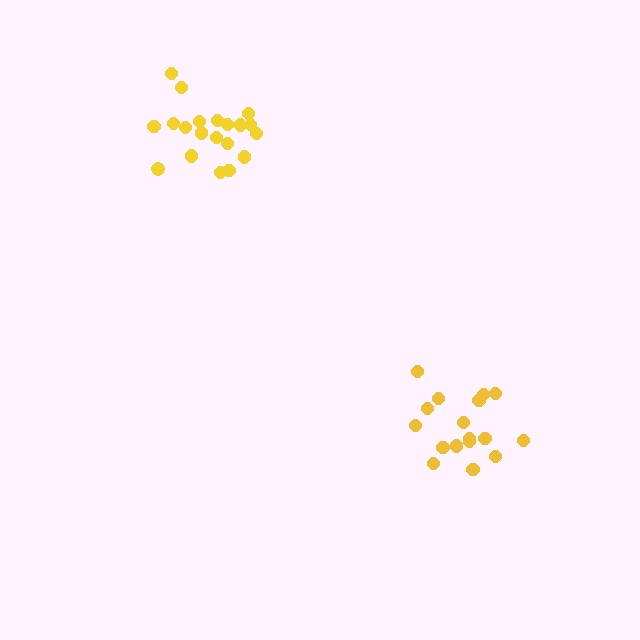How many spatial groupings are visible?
There are 2 spatial groupings.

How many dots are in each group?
Group 1: 17 dots, Group 2: 20 dots (37 total).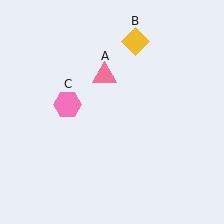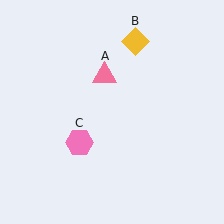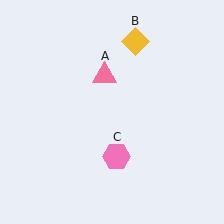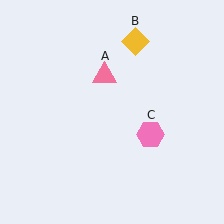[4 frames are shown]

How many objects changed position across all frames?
1 object changed position: pink hexagon (object C).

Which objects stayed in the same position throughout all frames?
Pink triangle (object A) and yellow diamond (object B) remained stationary.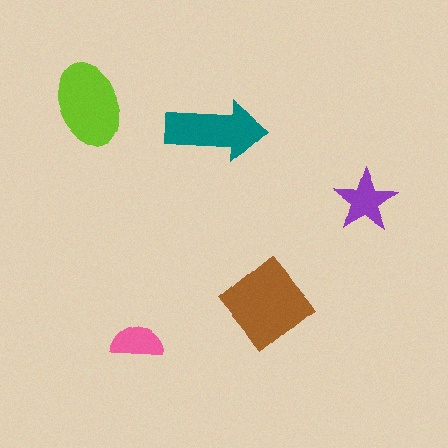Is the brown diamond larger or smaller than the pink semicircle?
Larger.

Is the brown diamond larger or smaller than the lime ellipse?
Larger.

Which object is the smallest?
The pink semicircle.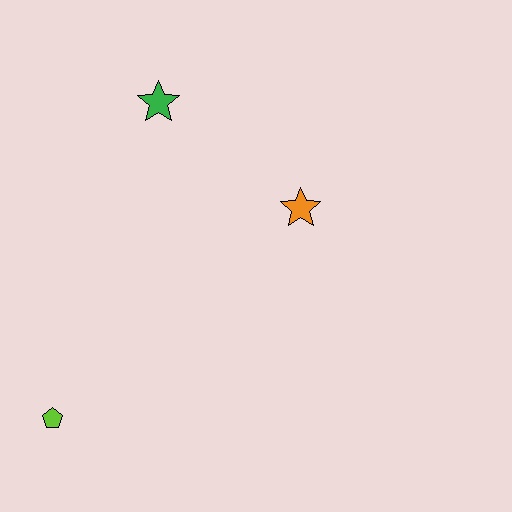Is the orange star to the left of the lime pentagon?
No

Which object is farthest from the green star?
The lime pentagon is farthest from the green star.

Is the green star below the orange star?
No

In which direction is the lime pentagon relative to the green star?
The lime pentagon is below the green star.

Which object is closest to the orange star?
The green star is closest to the orange star.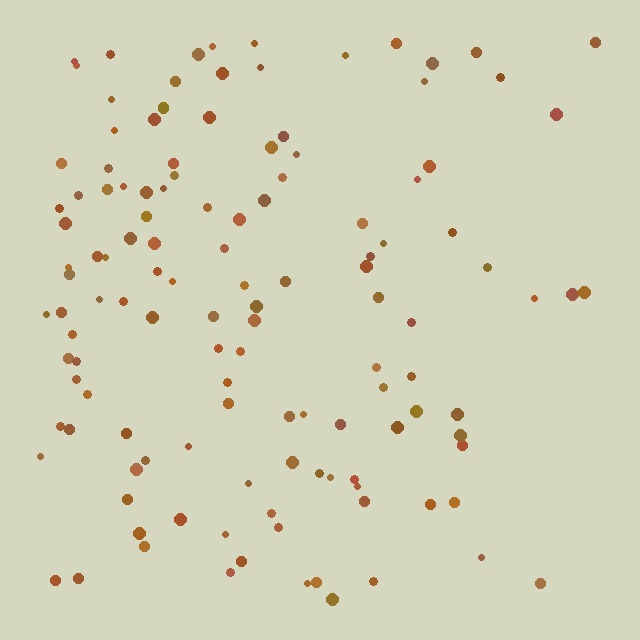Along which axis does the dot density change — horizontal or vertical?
Horizontal.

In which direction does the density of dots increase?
From right to left, with the left side densest.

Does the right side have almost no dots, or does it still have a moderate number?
Still a moderate number, just noticeably fewer than the left.